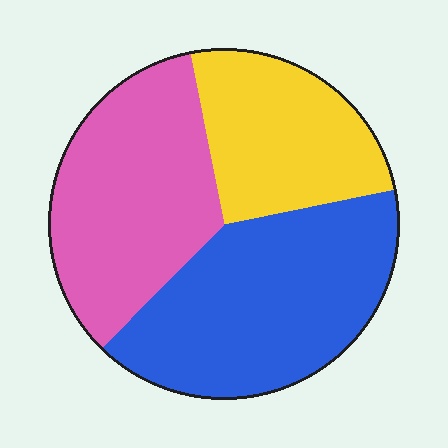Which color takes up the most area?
Blue, at roughly 40%.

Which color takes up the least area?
Yellow, at roughly 25%.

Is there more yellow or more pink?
Pink.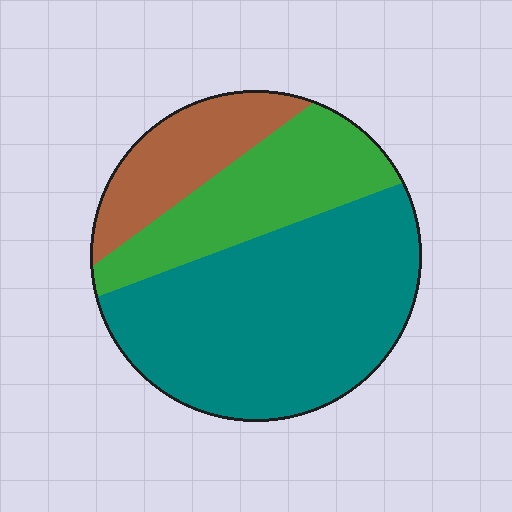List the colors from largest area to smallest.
From largest to smallest: teal, green, brown.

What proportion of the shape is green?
Green takes up about one quarter (1/4) of the shape.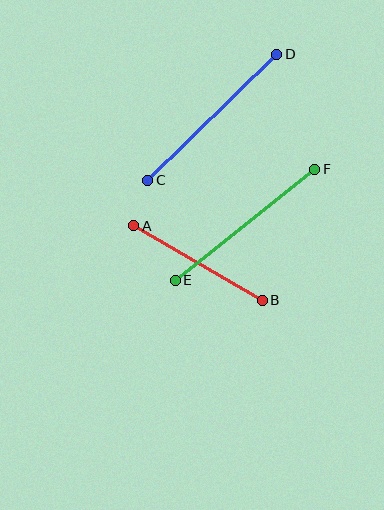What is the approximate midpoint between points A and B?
The midpoint is at approximately (198, 263) pixels.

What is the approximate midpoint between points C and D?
The midpoint is at approximately (212, 117) pixels.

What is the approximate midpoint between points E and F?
The midpoint is at approximately (245, 225) pixels.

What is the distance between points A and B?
The distance is approximately 149 pixels.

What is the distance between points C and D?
The distance is approximately 181 pixels.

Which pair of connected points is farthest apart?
Points C and D are farthest apart.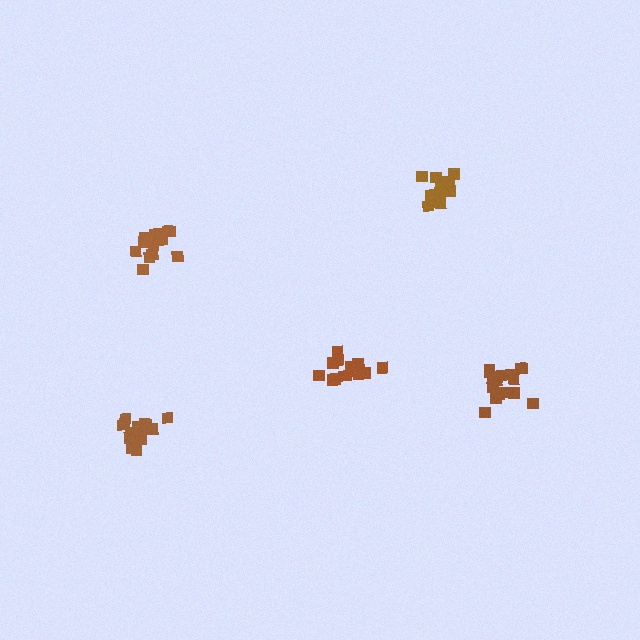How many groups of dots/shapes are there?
There are 5 groups.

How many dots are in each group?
Group 1: 16 dots, Group 2: 18 dots, Group 3: 18 dots, Group 4: 14 dots, Group 5: 14 dots (80 total).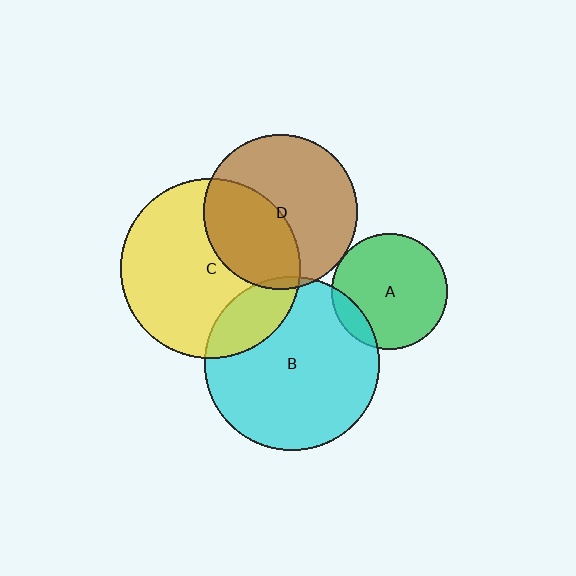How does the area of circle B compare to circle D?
Approximately 1.3 times.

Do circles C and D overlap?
Yes.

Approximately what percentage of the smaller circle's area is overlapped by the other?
Approximately 40%.